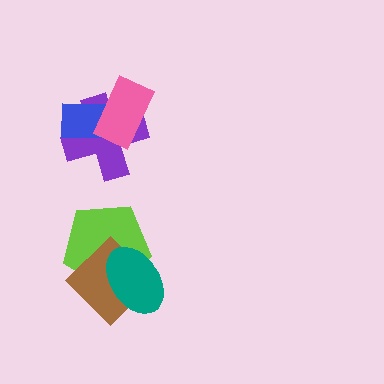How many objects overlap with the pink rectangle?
2 objects overlap with the pink rectangle.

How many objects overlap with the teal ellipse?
2 objects overlap with the teal ellipse.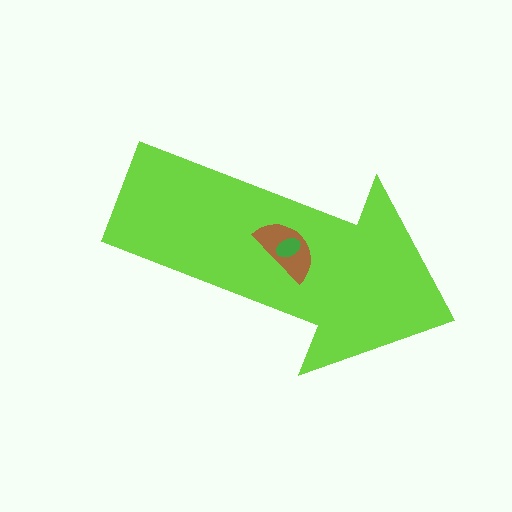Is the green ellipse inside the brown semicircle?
Yes.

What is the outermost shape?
The lime arrow.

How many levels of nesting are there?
3.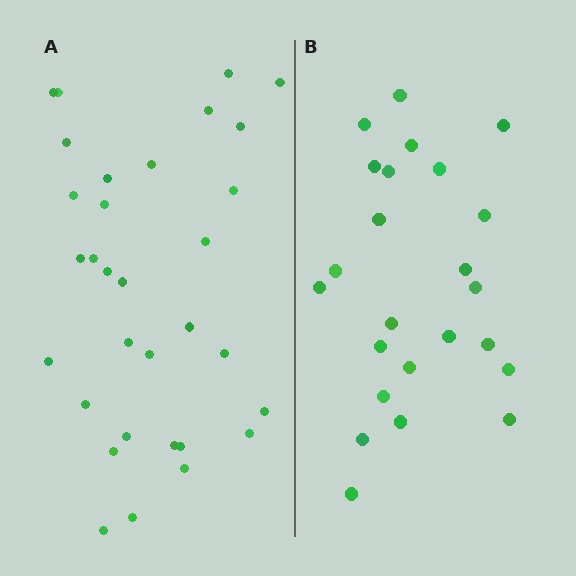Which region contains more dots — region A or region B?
Region A (the left region) has more dots.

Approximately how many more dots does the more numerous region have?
Region A has roughly 8 or so more dots than region B.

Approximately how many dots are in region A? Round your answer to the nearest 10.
About 30 dots. (The exact count is 32, which rounds to 30.)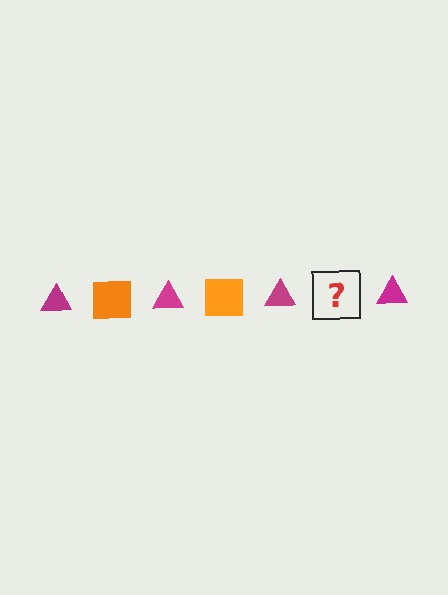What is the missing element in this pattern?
The missing element is an orange square.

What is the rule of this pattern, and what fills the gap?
The rule is that the pattern alternates between magenta triangle and orange square. The gap should be filled with an orange square.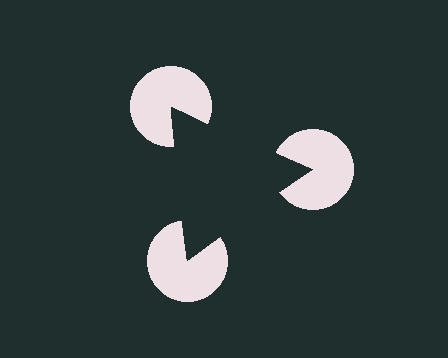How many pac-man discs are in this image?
There are 3 — one at each vertex of the illusory triangle.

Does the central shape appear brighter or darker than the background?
It typically appears slightly darker than the background, even though no actual brightness change is drawn.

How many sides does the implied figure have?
3 sides.